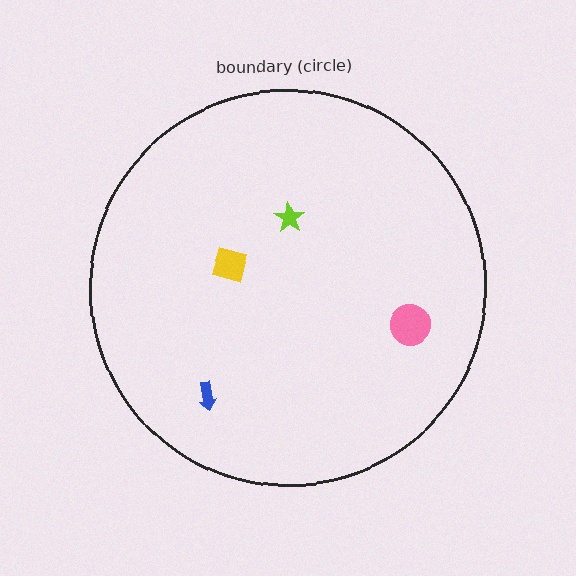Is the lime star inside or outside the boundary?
Inside.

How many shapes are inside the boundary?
4 inside, 0 outside.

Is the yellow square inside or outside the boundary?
Inside.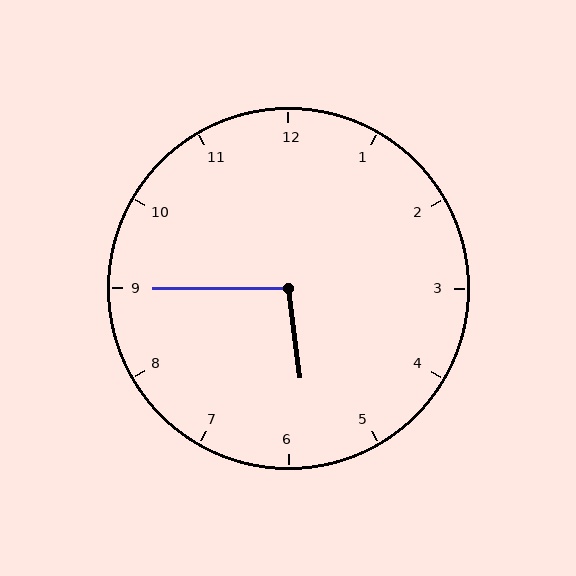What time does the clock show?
5:45.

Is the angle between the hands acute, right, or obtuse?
It is obtuse.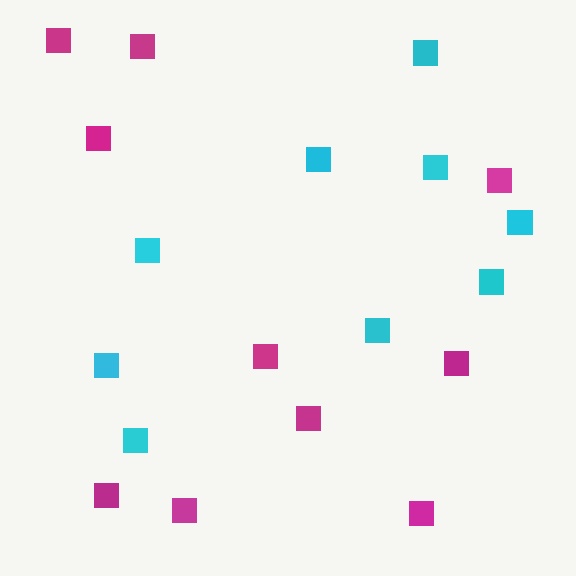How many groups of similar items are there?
There are 2 groups: one group of magenta squares (10) and one group of cyan squares (9).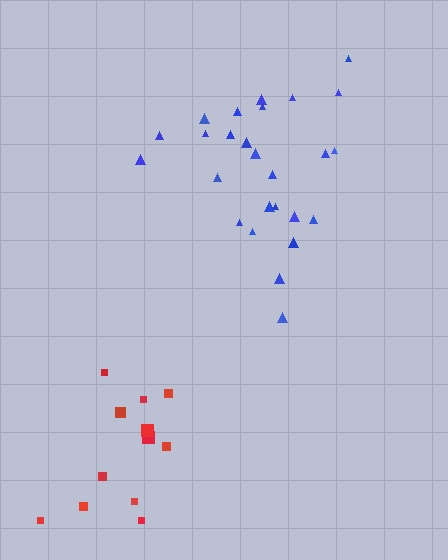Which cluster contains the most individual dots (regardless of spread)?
Blue (26).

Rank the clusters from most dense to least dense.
blue, red.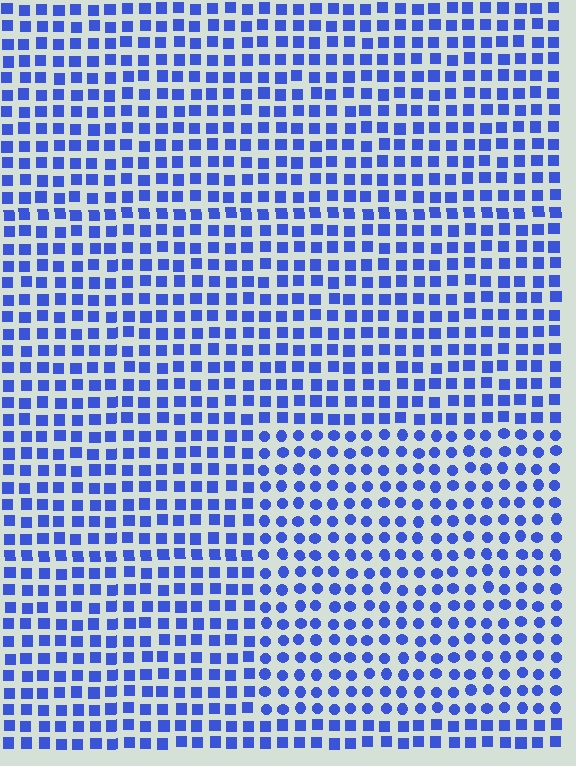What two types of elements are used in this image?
The image uses circles inside the rectangle region and squares outside it.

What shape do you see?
I see a rectangle.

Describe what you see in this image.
The image is filled with small blue elements arranged in a uniform grid. A rectangle-shaped region contains circles, while the surrounding area contains squares. The boundary is defined purely by the change in element shape.